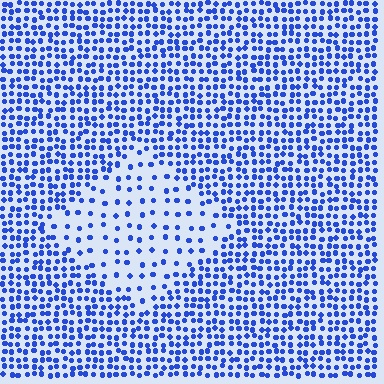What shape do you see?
I see a diamond.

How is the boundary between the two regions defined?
The boundary is defined by a change in element density (approximately 2.6x ratio). All elements are the same color, size, and shape.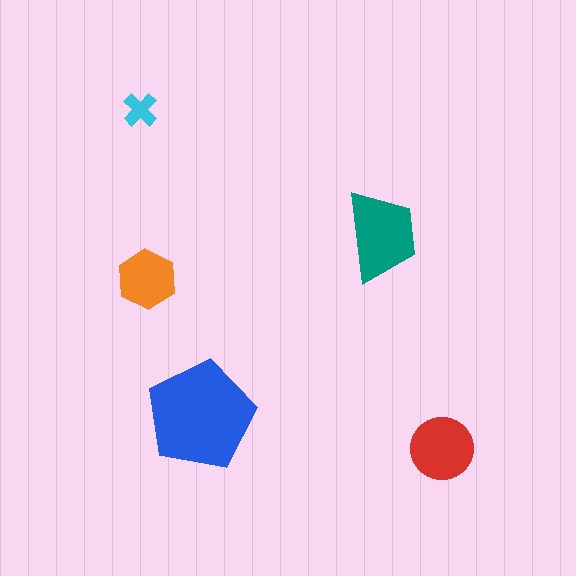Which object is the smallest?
The cyan cross.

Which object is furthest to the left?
The cyan cross is leftmost.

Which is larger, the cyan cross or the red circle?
The red circle.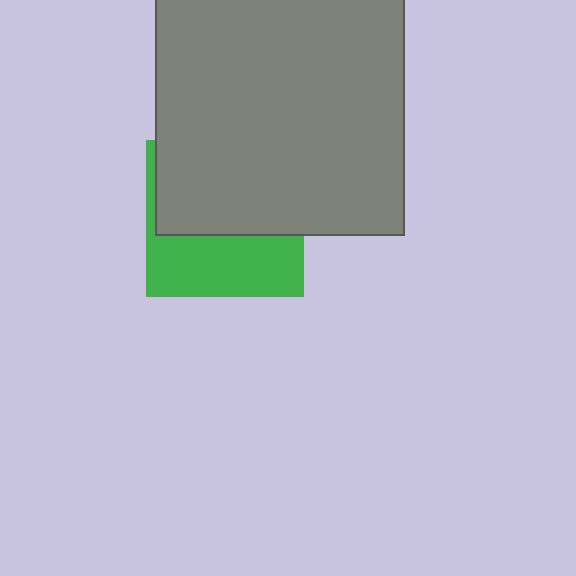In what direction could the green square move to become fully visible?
The green square could move down. That would shift it out from behind the gray rectangle entirely.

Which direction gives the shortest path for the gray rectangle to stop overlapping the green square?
Moving up gives the shortest separation.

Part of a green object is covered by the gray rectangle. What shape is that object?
It is a square.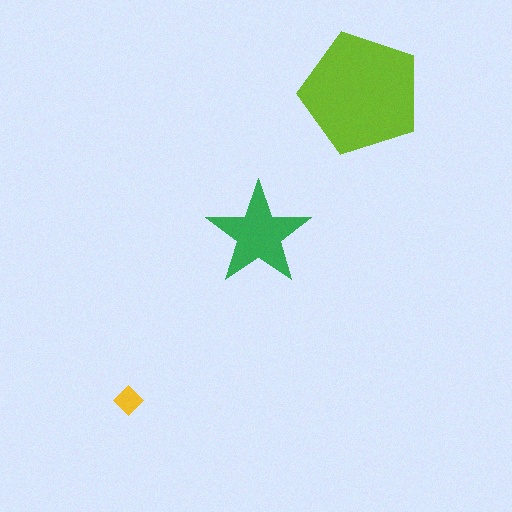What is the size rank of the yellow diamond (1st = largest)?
3rd.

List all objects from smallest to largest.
The yellow diamond, the green star, the lime pentagon.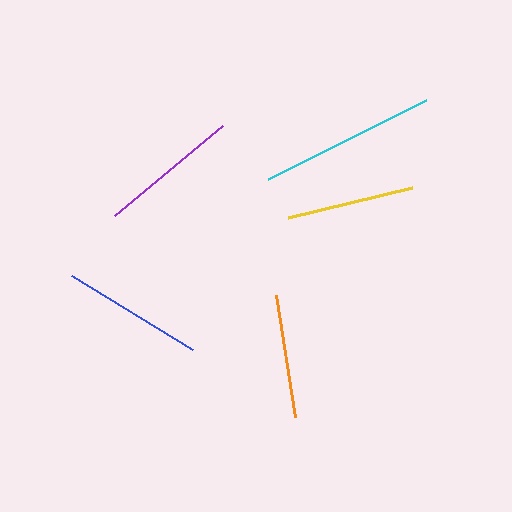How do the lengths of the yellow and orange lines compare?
The yellow and orange lines are approximately the same length.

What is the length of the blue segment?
The blue segment is approximately 143 pixels long.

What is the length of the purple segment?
The purple segment is approximately 141 pixels long.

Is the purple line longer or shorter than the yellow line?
The purple line is longer than the yellow line.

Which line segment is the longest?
The cyan line is the longest at approximately 177 pixels.